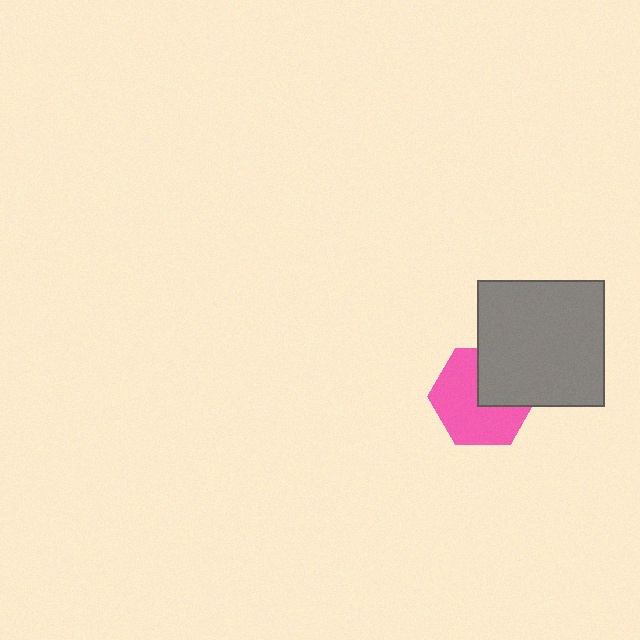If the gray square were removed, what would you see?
You would see the complete pink hexagon.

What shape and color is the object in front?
The object in front is a gray square.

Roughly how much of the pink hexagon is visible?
About half of it is visible (roughly 64%).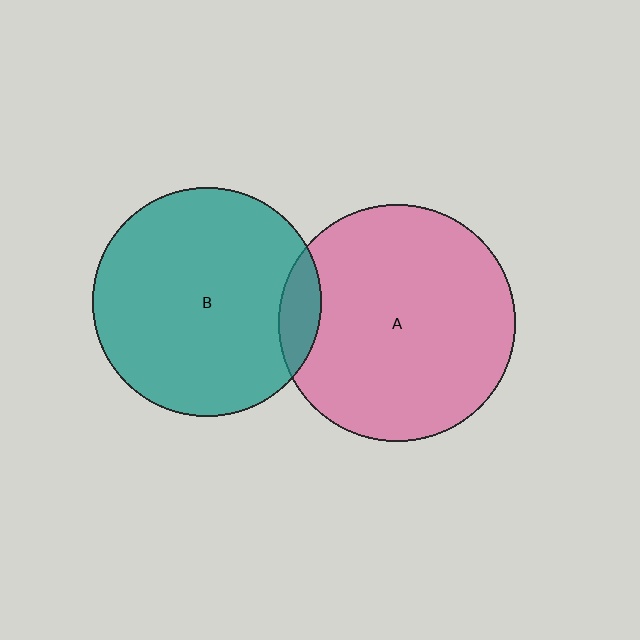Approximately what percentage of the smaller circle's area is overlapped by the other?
Approximately 10%.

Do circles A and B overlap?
Yes.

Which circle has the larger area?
Circle A (pink).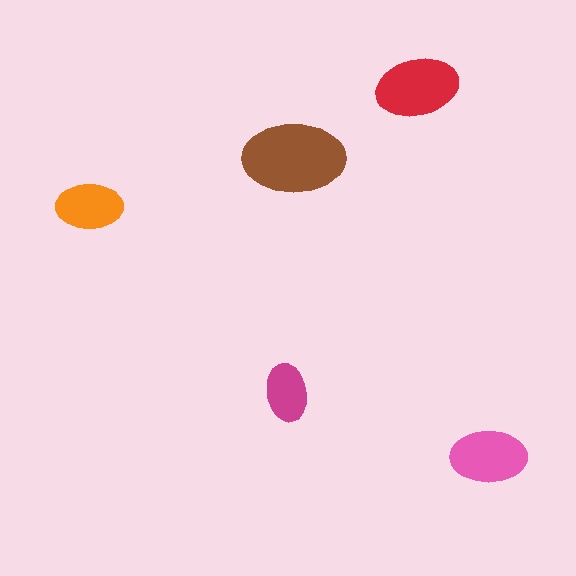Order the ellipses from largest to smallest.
the brown one, the red one, the pink one, the orange one, the magenta one.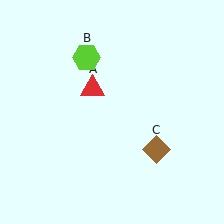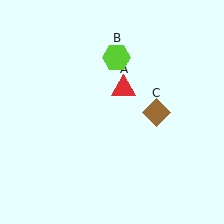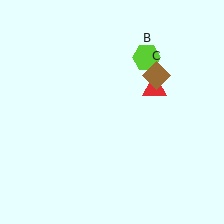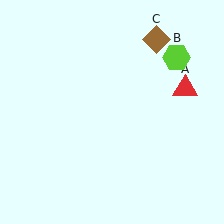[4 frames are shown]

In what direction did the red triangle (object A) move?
The red triangle (object A) moved right.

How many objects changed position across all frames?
3 objects changed position: red triangle (object A), lime hexagon (object B), brown diamond (object C).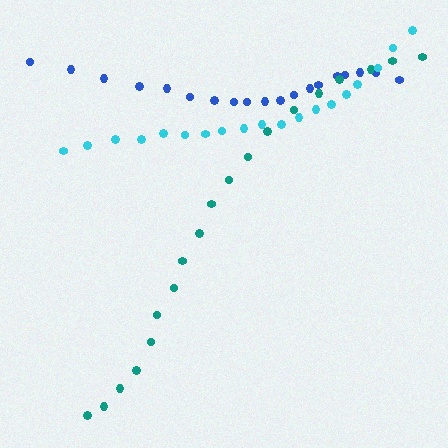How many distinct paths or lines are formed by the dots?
There are 3 distinct paths.